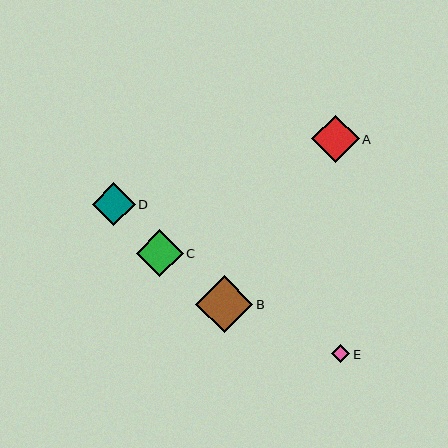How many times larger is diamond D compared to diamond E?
Diamond D is approximately 2.3 times the size of diamond E.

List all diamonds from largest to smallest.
From largest to smallest: B, A, C, D, E.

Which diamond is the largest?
Diamond B is the largest with a size of approximately 57 pixels.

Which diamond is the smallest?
Diamond E is the smallest with a size of approximately 19 pixels.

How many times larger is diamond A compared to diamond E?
Diamond A is approximately 2.6 times the size of diamond E.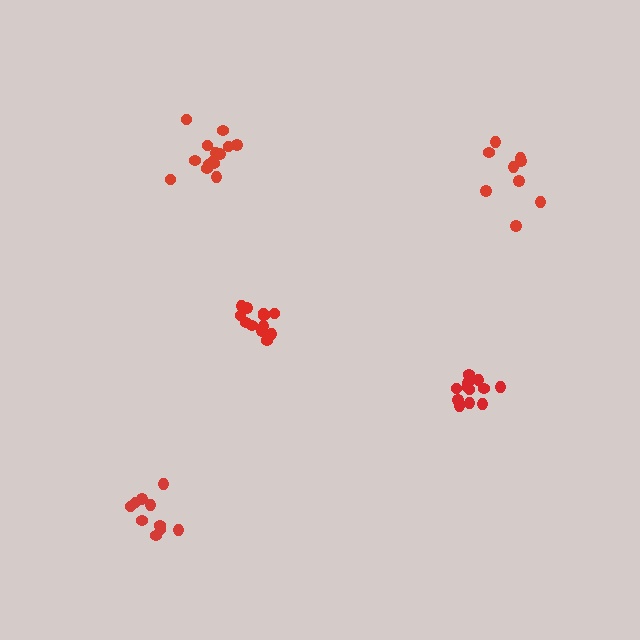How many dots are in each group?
Group 1: 9 dots, Group 2: 12 dots, Group 3: 14 dots, Group 4: 12 dots, Group 5: 10 dots (57 total).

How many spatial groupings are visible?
There are 5 spatial groupings.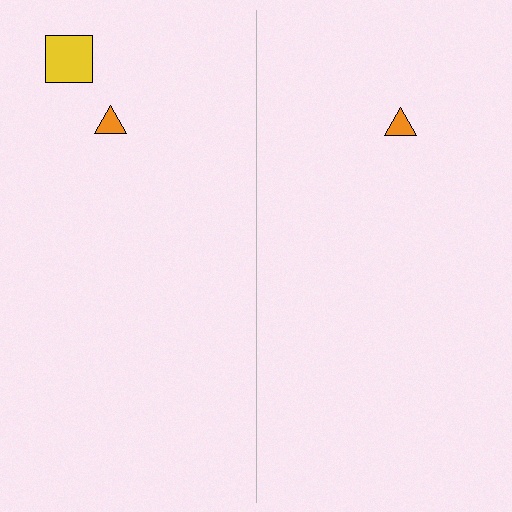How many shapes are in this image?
There are 3 shapes in this image.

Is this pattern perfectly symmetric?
No, the pattern is not perfectly symmetric. A yellow square is missing from the right side.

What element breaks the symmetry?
A yellow square is missing from the right side.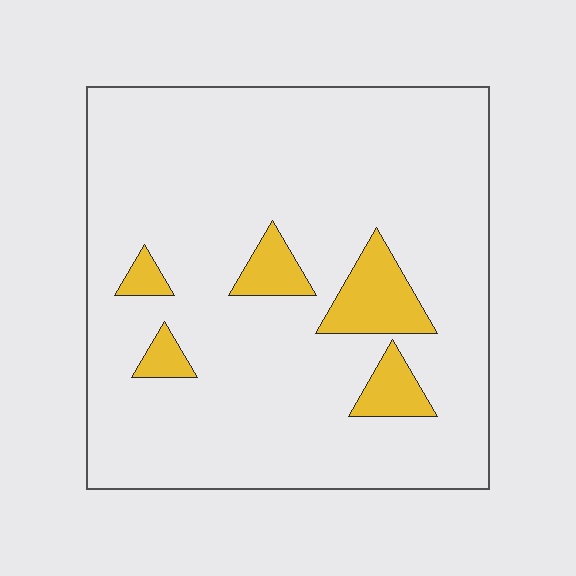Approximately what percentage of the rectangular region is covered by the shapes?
Approximately 10%.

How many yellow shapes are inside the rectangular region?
5.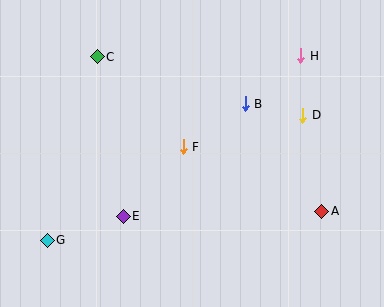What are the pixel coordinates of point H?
Point H is at (301, 56).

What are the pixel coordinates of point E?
Point E is at (123, 216).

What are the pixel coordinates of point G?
Point G is at (47, 240).